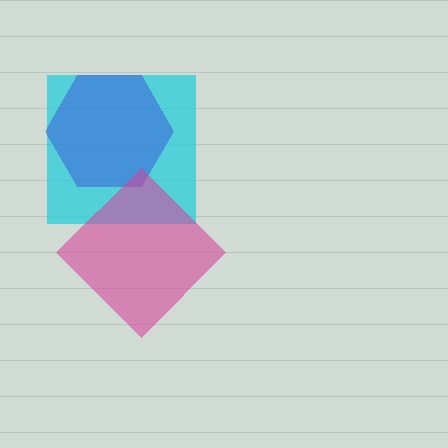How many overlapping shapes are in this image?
There are 3 overlapping shapes in the image.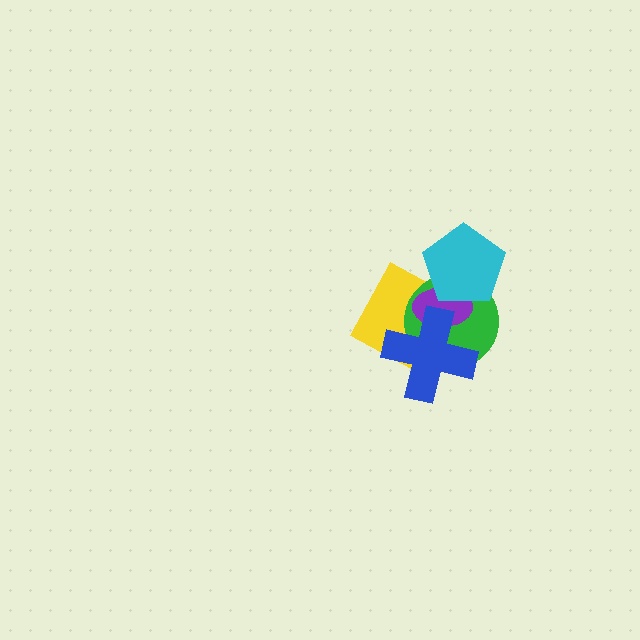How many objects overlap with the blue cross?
3 objects overlap with the blue cross.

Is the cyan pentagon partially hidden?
No, no other shape covers it.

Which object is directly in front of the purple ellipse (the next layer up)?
The blue cross is directly in front of the purple ellipse.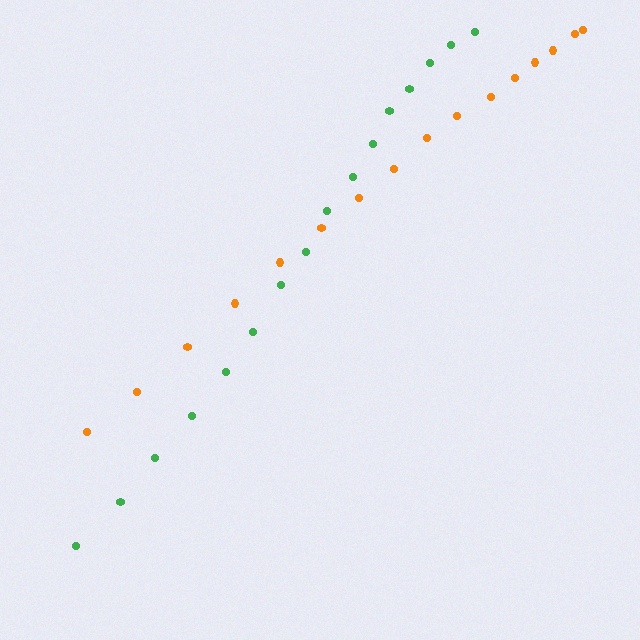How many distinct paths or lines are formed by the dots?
There are 2 distinct paths.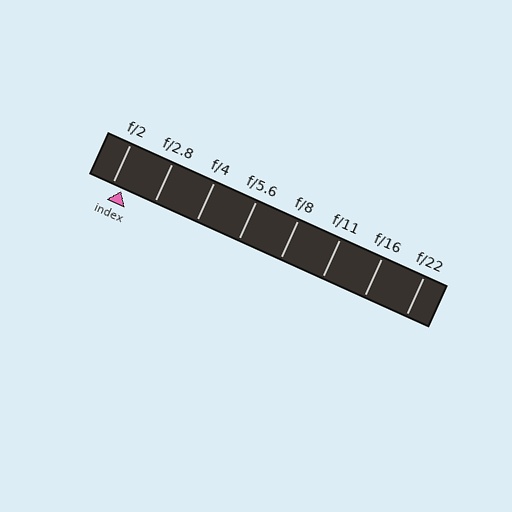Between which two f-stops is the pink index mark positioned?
The index mark is between f/2 and f/2.8.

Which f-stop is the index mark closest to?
The index mark is closest to f/2.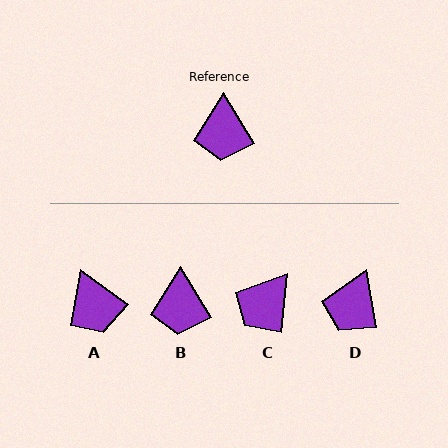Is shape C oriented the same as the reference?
No, it is off by about 38 degrees.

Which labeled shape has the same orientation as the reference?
B.